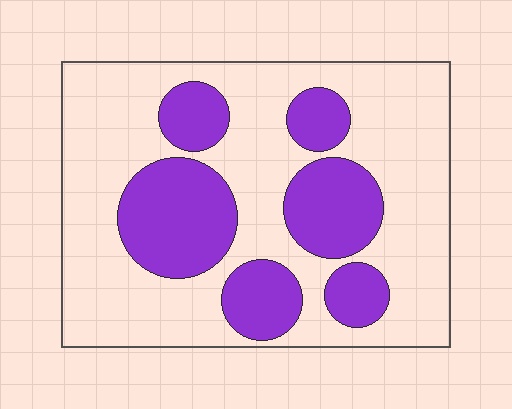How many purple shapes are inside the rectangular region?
6.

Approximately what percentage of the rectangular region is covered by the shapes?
Approximately 30%.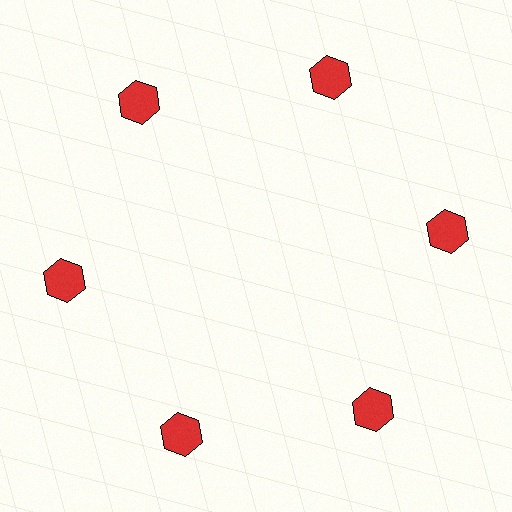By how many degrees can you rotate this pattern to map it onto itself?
The pattern maps onto itself every 60 degrees of rotation.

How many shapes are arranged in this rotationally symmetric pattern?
There are 6 shapes, arranged in 6 groups of 1.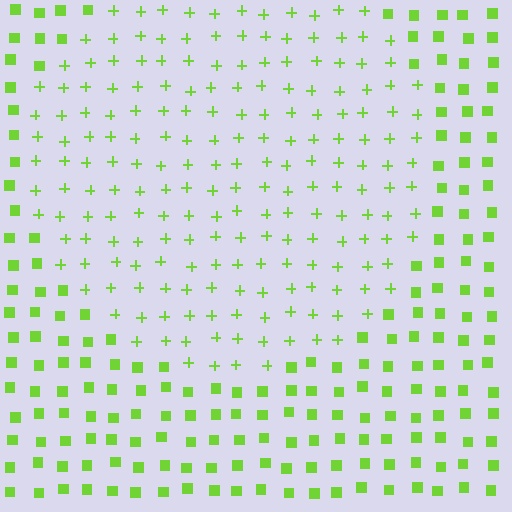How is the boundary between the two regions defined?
The boundary is defined by a change in element shape: plus signs inside vs. squares outside. All elements share the same color and spacing.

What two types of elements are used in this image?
The image uses plus signs inside the circle region and squares outside it.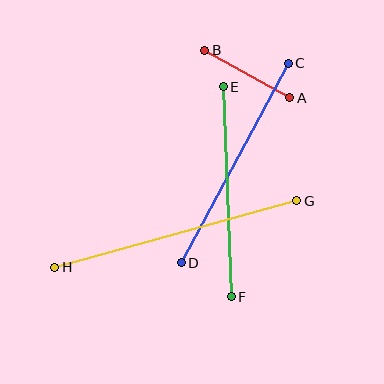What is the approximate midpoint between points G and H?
The midpoint is at approximately (176, 234) pixels.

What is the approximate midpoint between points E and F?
The midpoint is at approximately (227, 192) pixels.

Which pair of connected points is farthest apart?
Points G and H are farthest apart.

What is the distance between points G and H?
The distance is approximately 251 pixels.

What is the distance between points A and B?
The distance is approximately 97 pixels.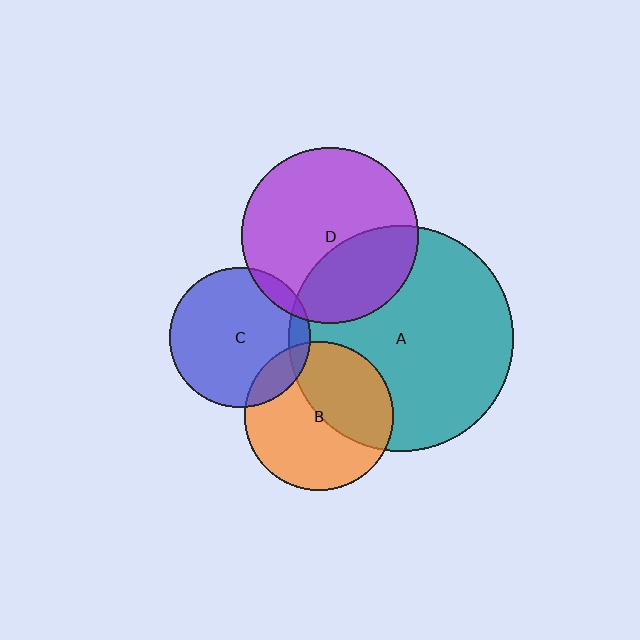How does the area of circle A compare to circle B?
Approximately 2.3 times.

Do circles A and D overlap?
Yes.